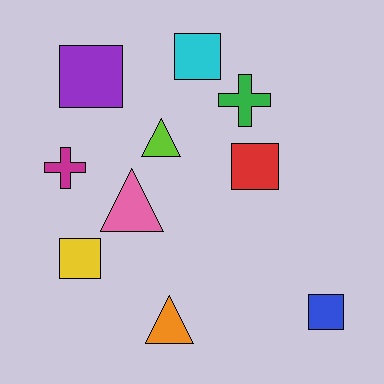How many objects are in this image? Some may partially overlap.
There are 10 objects.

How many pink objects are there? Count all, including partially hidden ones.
There is 1 pink object.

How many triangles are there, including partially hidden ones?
There are 3 triangles.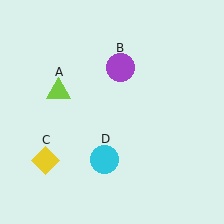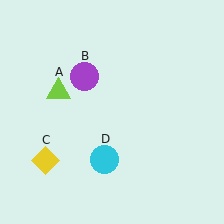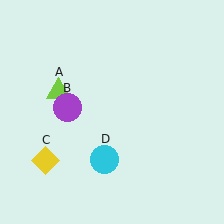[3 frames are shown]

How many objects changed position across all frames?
1 object changed position: purple circle (object B).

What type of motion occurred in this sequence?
The purple circle (object B) rotated counterclockwise around the center of the scene.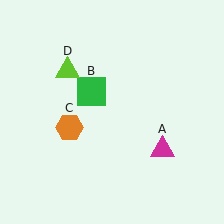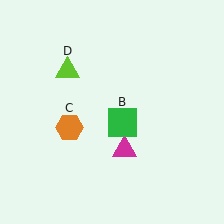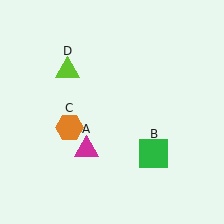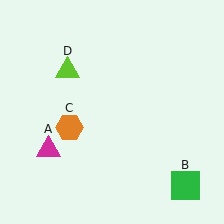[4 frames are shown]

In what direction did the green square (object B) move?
The green square (object B) moved down and to the right.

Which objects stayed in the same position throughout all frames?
Orange hexagon (object C) and lime triangle (object D) remained stationary.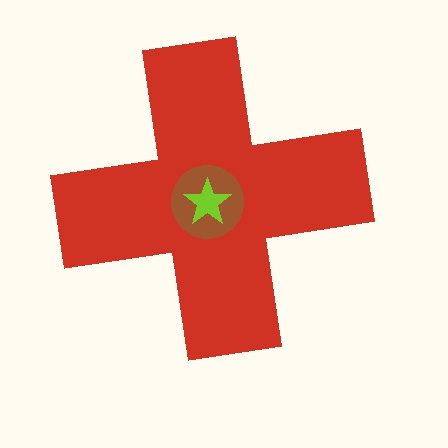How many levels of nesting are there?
3.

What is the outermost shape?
The red cross.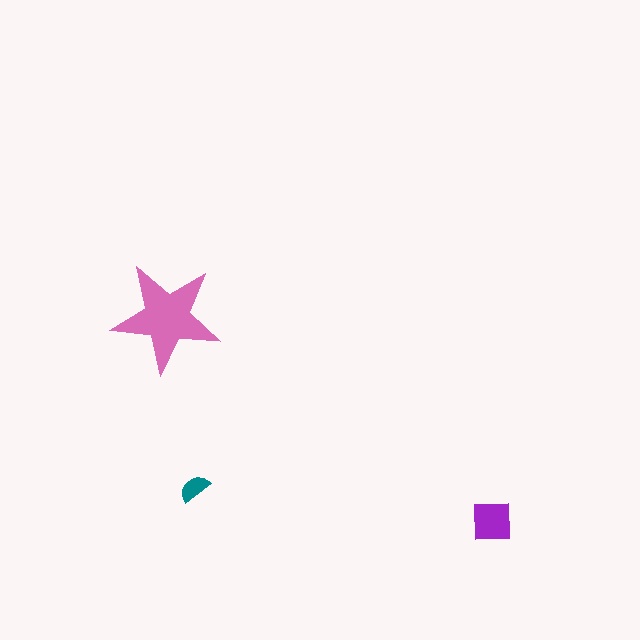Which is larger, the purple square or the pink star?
The pink star.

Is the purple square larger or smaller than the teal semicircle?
Larger.